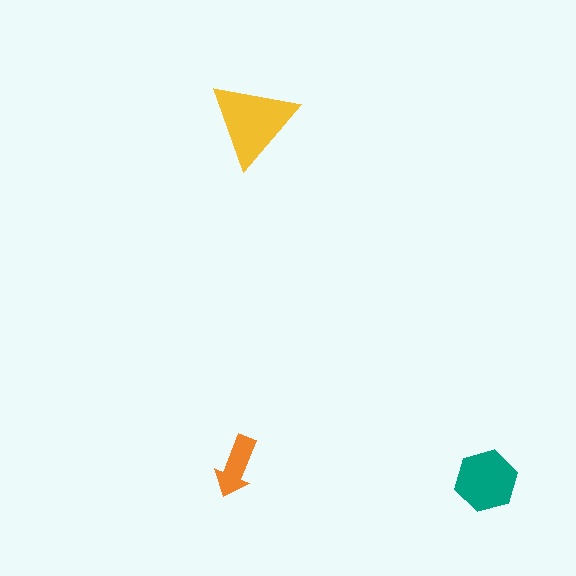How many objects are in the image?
There are 3 objects in the image.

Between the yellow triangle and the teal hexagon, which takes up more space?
The yellow triangle.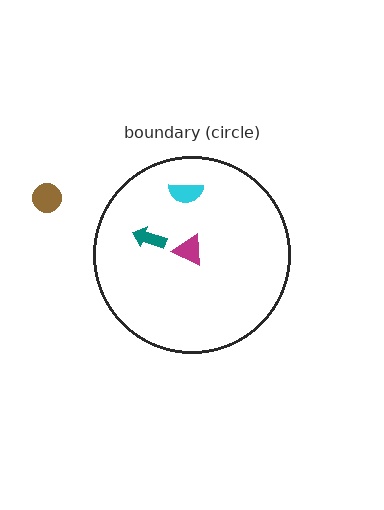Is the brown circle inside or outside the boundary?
Outside.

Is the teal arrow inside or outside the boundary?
Inside.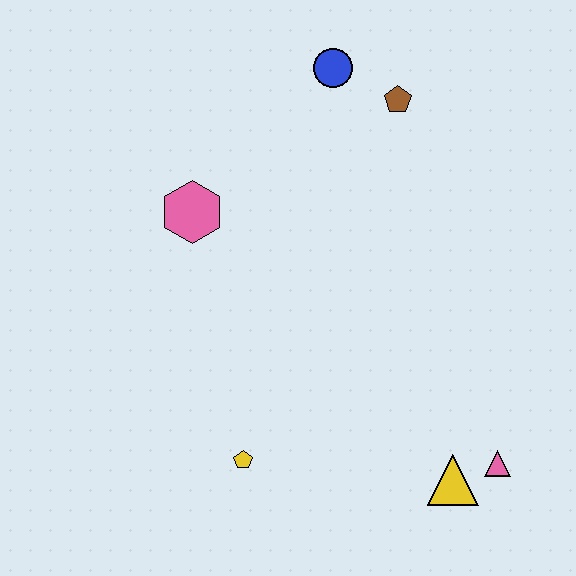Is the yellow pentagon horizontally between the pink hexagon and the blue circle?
Yes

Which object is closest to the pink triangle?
The yellow triangle is closest to the pink triangle.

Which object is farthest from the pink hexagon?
The pink triangle is farthest from the pink hexagon.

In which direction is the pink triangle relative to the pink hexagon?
The pink triangle is to the right of the pink hexagon.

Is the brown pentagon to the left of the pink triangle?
Yes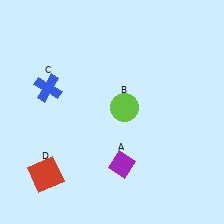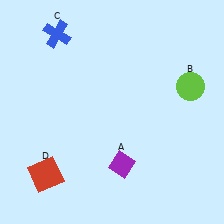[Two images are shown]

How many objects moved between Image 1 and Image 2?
2 objects moved between the two images.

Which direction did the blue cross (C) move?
The blue cross (C) moved up.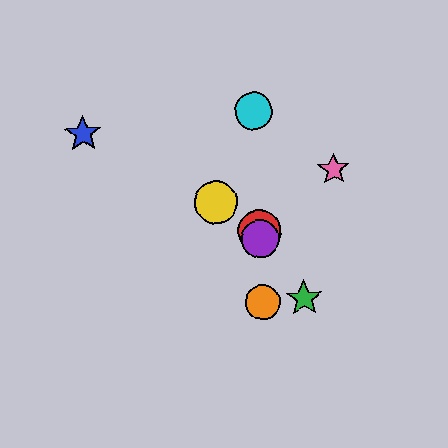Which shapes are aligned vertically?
The red circle, the purple circle, the orange circle, the cyan circle are aligned vertically.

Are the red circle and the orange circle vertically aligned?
Yes, both are at x≈260.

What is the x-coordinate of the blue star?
The blue star is at x≈83.